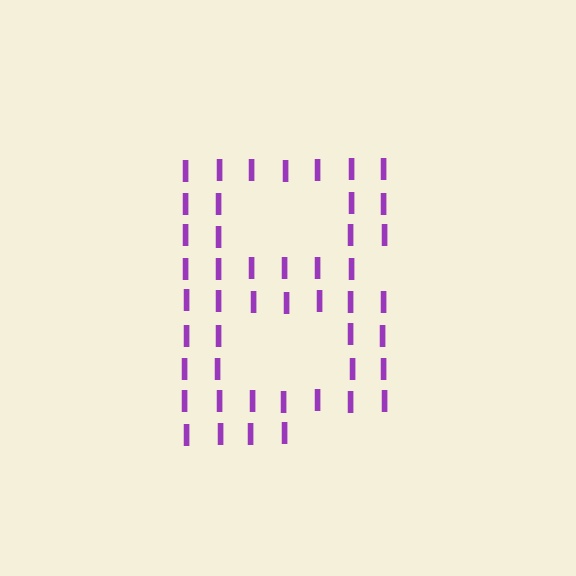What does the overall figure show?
The overall figure shows the letter B.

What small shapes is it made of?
It is made of small letter I's.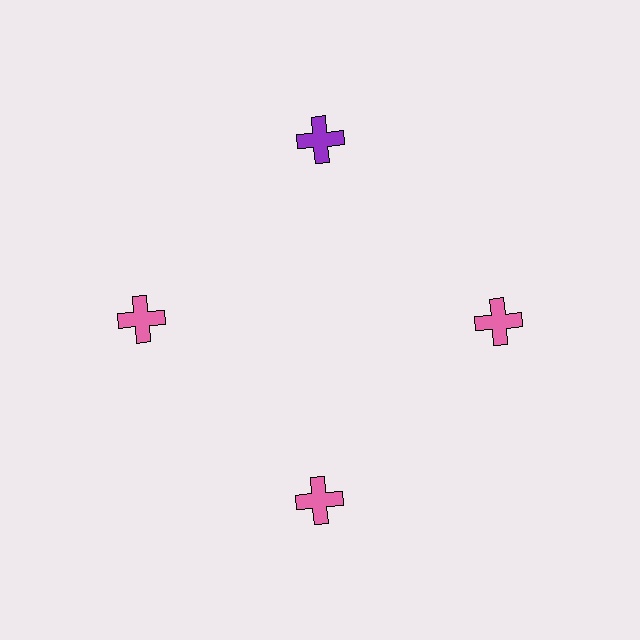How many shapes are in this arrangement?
There are 4 shapes arranged in a ring pattern.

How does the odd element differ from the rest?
It has a different color: purple instead of pink.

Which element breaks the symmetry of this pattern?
The purple cross at roughly the 12 o'clock position breaks the symmetry. All other shapes are pink crosses.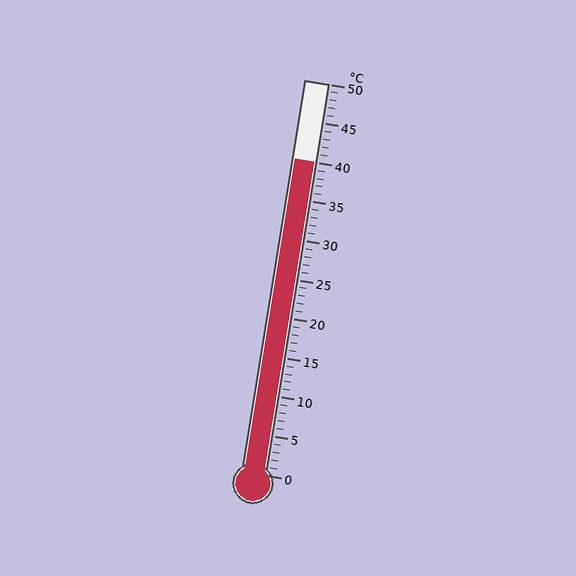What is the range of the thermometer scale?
The thermometer scale ranges from 0°C to 50°C.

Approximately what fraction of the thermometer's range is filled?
The thermometer is filled to approximately 80% of its range.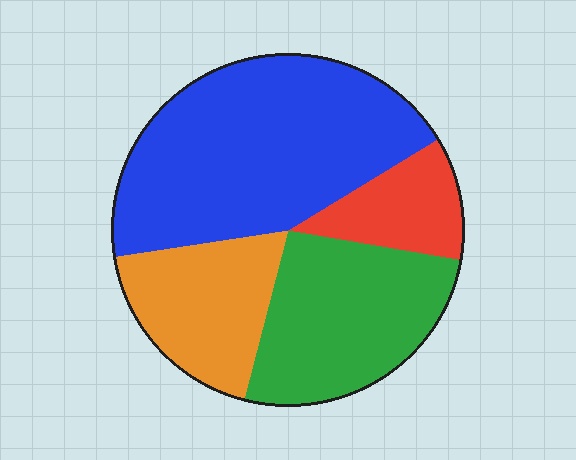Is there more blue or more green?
Blue.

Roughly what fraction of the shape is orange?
Orange covers about 20% of the shape.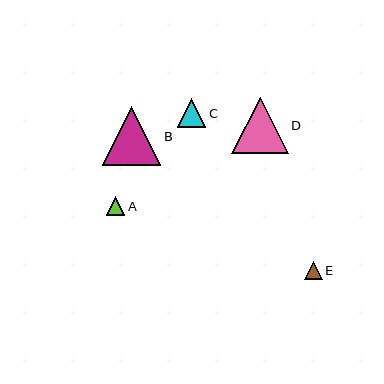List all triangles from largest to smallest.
From largest to smallest: B, D, C, A, E.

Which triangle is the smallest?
Triangle E is the smallest with a size of approximately 18 pixels.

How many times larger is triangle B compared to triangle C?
Triangle B is approximately 2.1 times the size of triangle C.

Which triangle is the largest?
Triangle B is the largest with a size of approximately 59 pixels.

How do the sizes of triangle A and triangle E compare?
Triangle A and triangle E are approximately the same size.